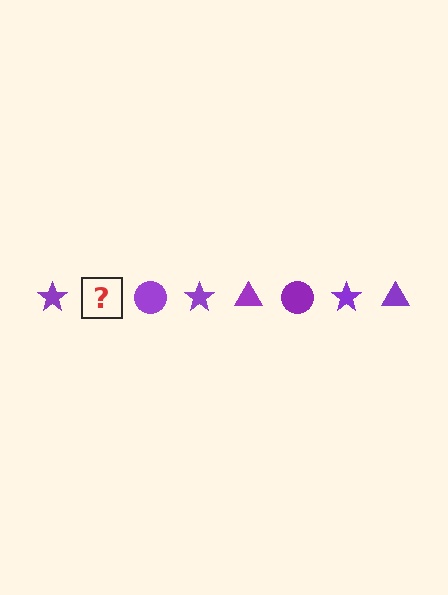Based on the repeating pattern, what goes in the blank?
The blank should be a purple triangle.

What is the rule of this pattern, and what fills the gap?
The rule is that the pattern cycles through star, triangle, circle shapes in purple. The gap should be filled with a purple triangle.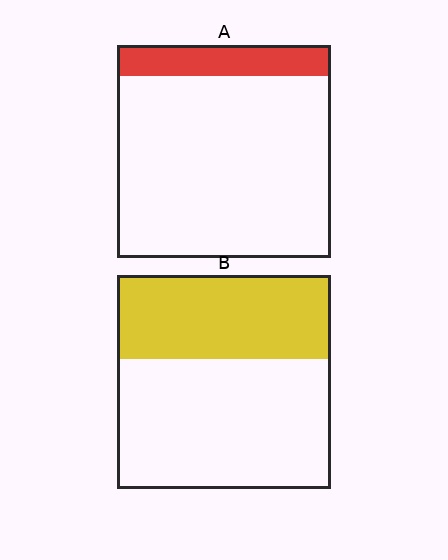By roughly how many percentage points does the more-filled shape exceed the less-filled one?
By roughly 25 percentage points (B over A).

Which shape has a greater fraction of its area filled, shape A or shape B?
Shape B.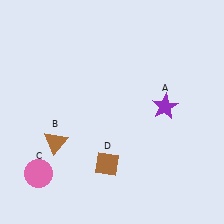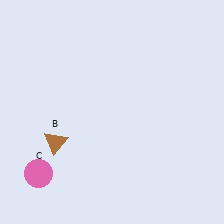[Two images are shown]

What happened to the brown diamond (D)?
The brown diamond (D) was removed in Image 2. It was in the bottom-left area of Image 1.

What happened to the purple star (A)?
The purple star (A) was removed in Image 2. It was in the top-right area of Image 1.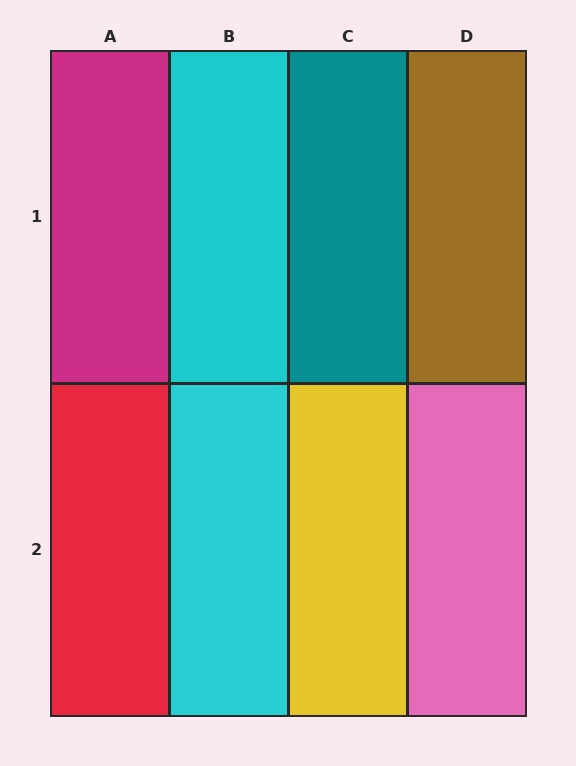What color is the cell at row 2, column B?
Cyan.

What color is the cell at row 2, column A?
Red.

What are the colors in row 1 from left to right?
Magenta, cyan, teal, brown.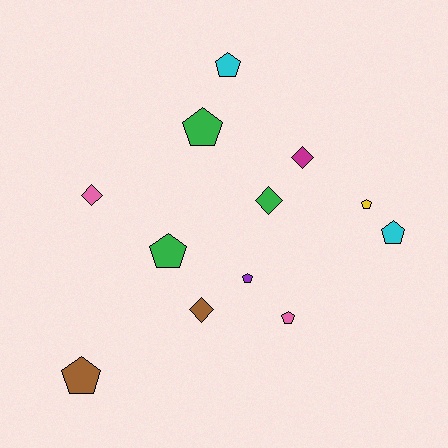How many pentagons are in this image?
There are 8 pentagons.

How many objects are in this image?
There are 12 objects.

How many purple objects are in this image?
There is 1 purple object.